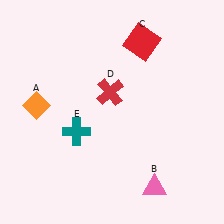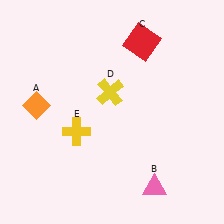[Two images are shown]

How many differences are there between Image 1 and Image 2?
There are 2 differences between the two images.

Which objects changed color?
D changed from red to yellow. E changed from teal to yellow.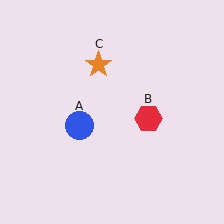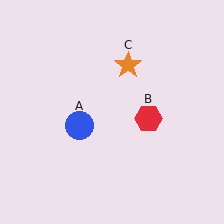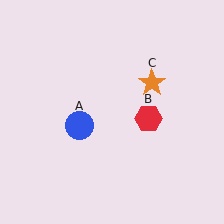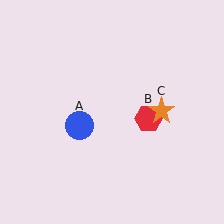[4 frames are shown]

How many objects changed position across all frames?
1 object changed position: orange star (object C).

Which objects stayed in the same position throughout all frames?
Blue circle (object A) and red hexagon (object B) remained stationary.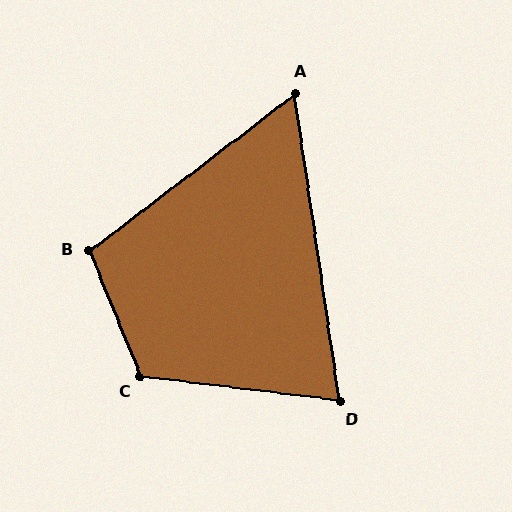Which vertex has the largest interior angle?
C, at approximately 119 degrees.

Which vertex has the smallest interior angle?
A, at approximately 61 degrees.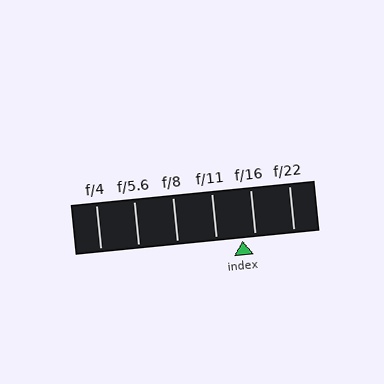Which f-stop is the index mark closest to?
The index mark is closest to f/16.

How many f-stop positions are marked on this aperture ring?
There are 6 f-stop positions marked.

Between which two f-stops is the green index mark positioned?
The index mark is between f/11 and f/16.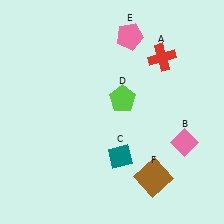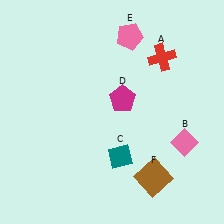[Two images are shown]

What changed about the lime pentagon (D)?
In Image 1, D is lime. In Image 2, it changed to magenta.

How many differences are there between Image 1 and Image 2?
There is 1 difference between the two images.